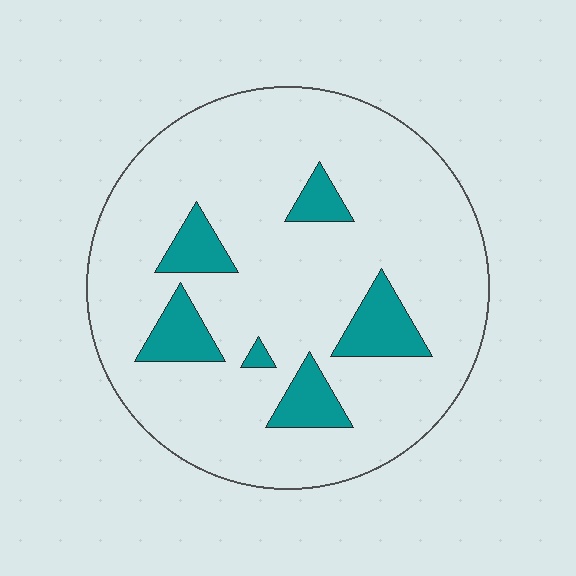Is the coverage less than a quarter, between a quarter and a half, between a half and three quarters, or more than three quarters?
Less than a quarter.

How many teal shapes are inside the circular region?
6.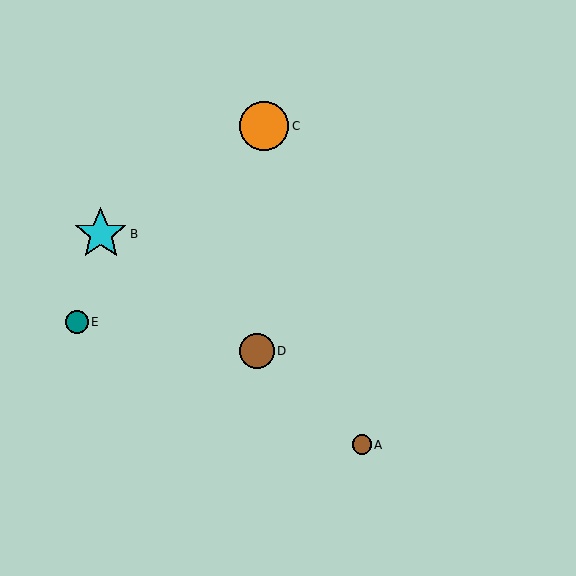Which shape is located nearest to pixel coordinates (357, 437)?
The brown circle (labeled A) at (362, 445) is nearest to that location.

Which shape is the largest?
The cyan star (labeled B) is the largest.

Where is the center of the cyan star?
The center of the cyan star is at (101, 234).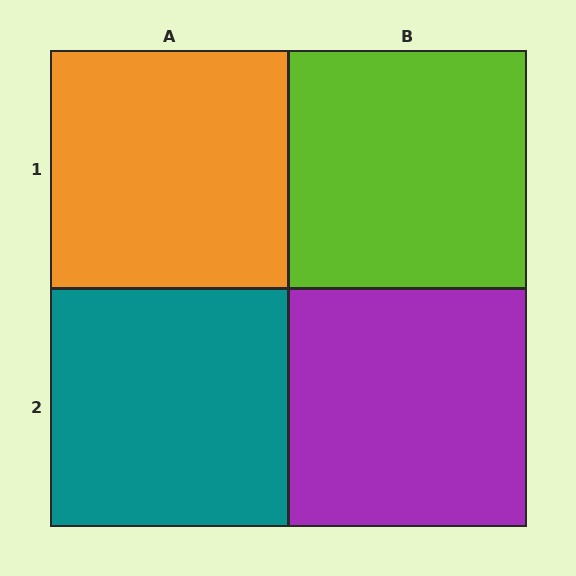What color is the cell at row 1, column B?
Lime.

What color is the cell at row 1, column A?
Orange.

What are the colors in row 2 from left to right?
Teal, purple.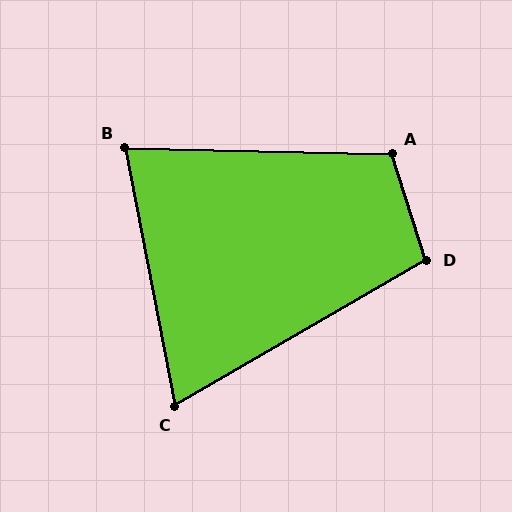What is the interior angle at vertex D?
Approximately 102 degrees (obtuse).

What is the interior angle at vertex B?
Approximately 78 degrees (acute).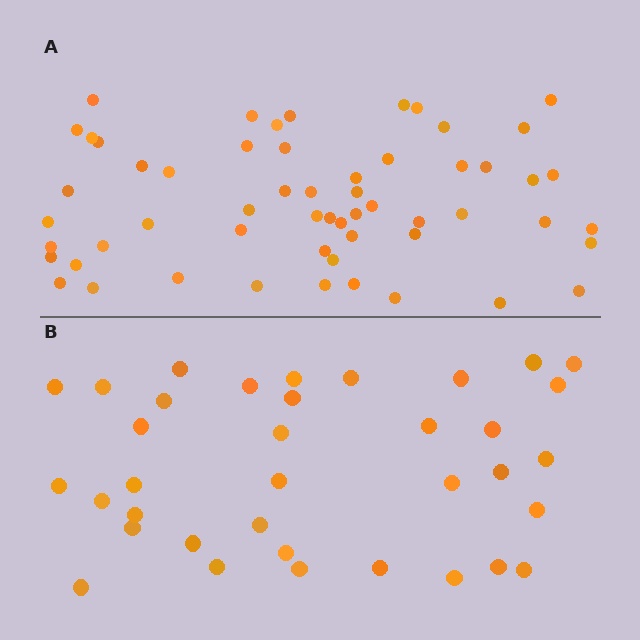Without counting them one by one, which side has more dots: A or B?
Region A (the top region) has more dots.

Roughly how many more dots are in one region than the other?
Region A has approximately 20 more dots than region B.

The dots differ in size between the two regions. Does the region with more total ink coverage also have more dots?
No. Region B has more total ink coverage because its dots are larger, but region A actually contains more individual dots. Total area can be misleading — the number of items is what matters here.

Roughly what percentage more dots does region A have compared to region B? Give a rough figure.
About 60% more.